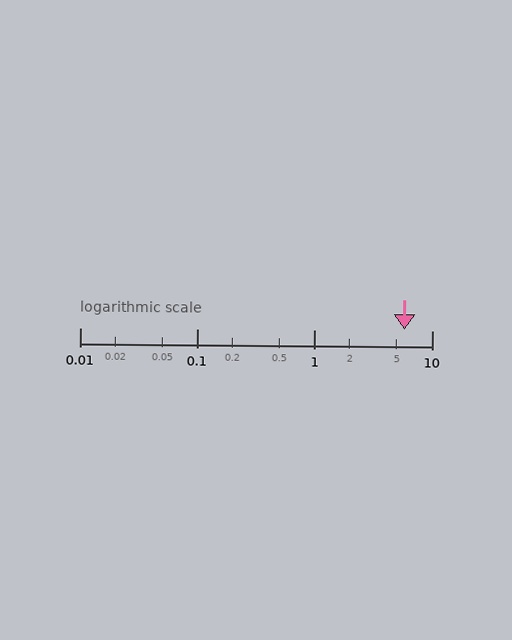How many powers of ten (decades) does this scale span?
The scale spans 3 decades, from 0.01 to 10.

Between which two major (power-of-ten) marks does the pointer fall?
The pointer is between 1 and 10.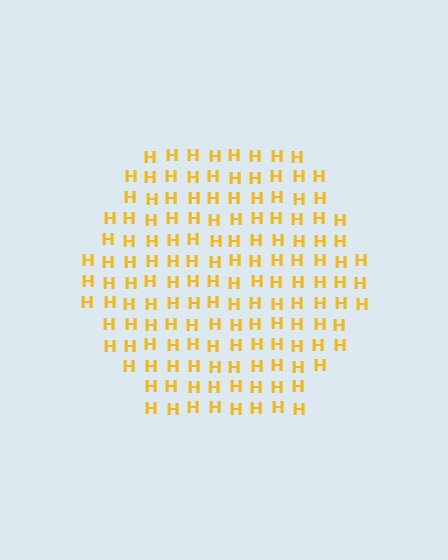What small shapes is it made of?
It is made of small letter H's.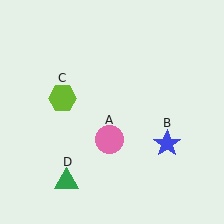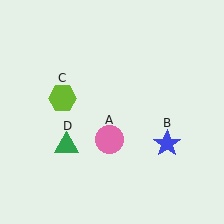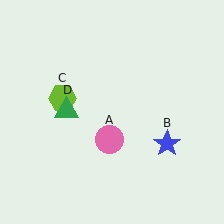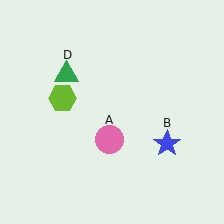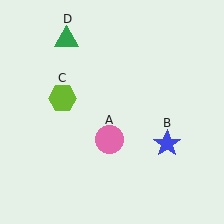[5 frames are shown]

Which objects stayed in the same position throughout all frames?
Pink circle (object A) and blue star (object B) and lime hexagon (object C) remained stationary.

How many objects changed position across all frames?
1 object changed position: green triangle (object D).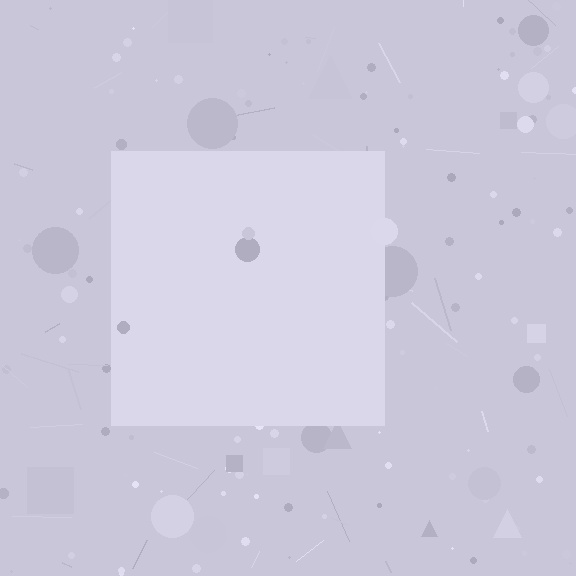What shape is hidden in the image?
A square is hidden in the image.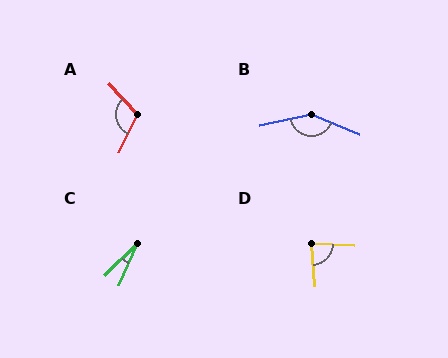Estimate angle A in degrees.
Approximately 112 degrees.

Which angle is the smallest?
C, at approximately 22 degrees.